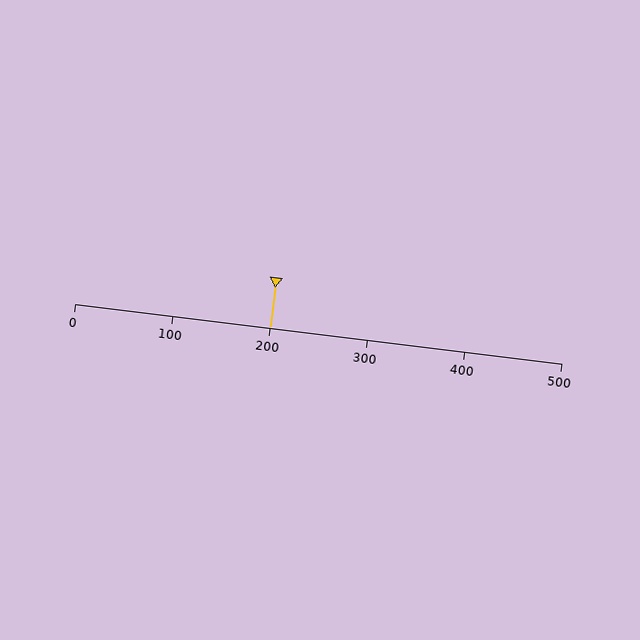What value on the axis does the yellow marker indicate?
The marker indicates approximately 200.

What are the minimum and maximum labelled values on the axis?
The axis runs from 0 to 500.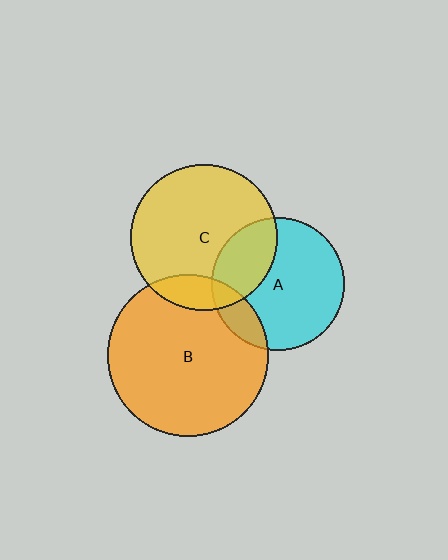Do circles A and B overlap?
Yes.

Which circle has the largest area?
Circle B (orange).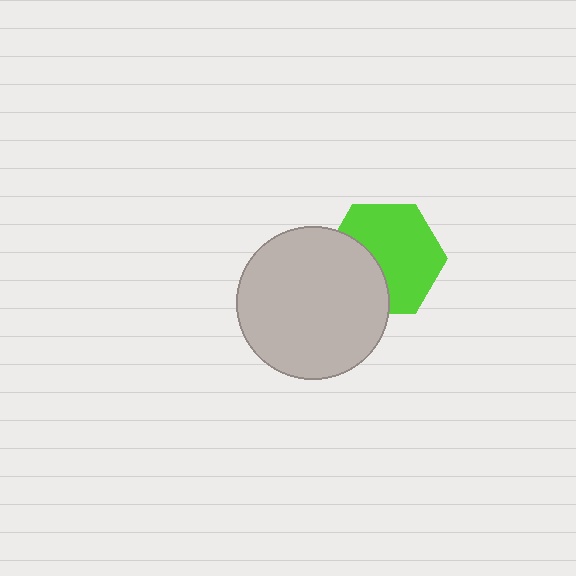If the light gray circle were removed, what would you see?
You would see the complete lime hexagon.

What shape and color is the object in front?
The object in front is a light gray circle.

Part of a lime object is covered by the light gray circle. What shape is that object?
It is a hexagon.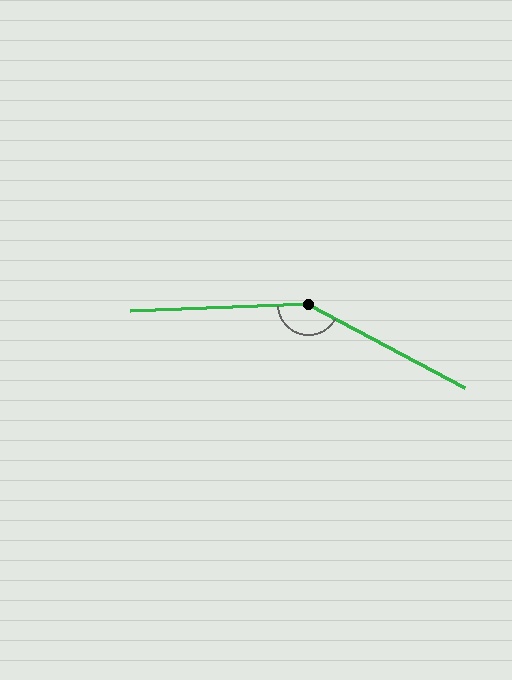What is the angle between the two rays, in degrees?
Approximately 150 degrees.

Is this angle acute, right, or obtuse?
It is obtuse.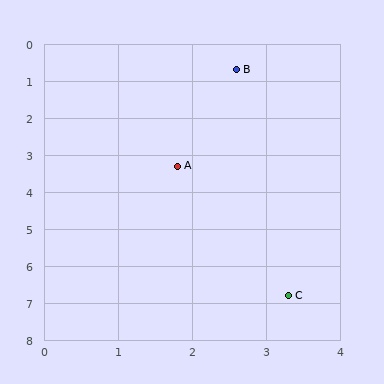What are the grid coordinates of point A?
Point A is at approximately (1.8, 3.3).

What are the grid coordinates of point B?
Point B is at approximately (2.6, 0.7).